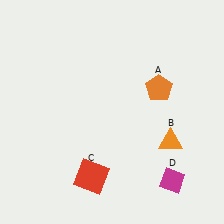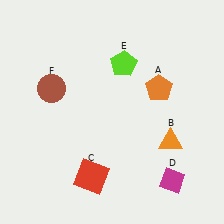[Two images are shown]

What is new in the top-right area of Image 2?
A lime pentagon (E) was added in the top-right area of Image 2.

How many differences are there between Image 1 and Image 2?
There are 2 differences between the two images.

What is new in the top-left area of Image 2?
A brown circle (F) was added in the top-left area of Image 2.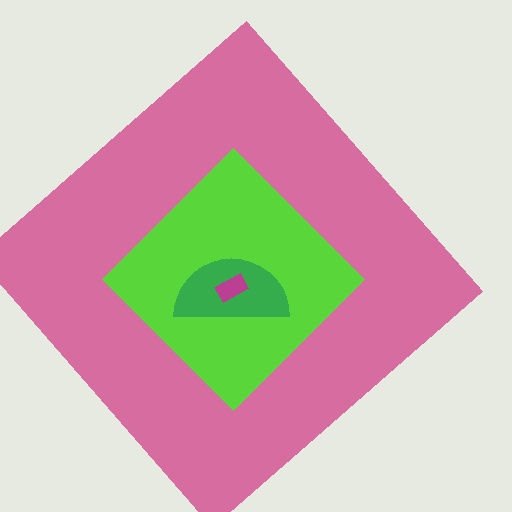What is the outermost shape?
The pink diamond.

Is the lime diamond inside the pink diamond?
Yes.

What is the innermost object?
The magenta rectangle.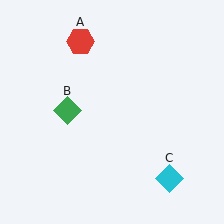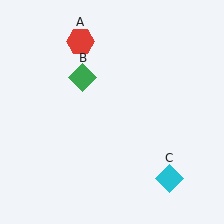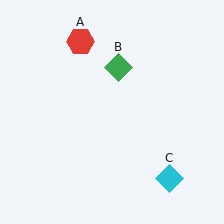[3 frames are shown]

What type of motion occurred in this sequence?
The green diamond (object B) rotated clockwise around the center of the scene.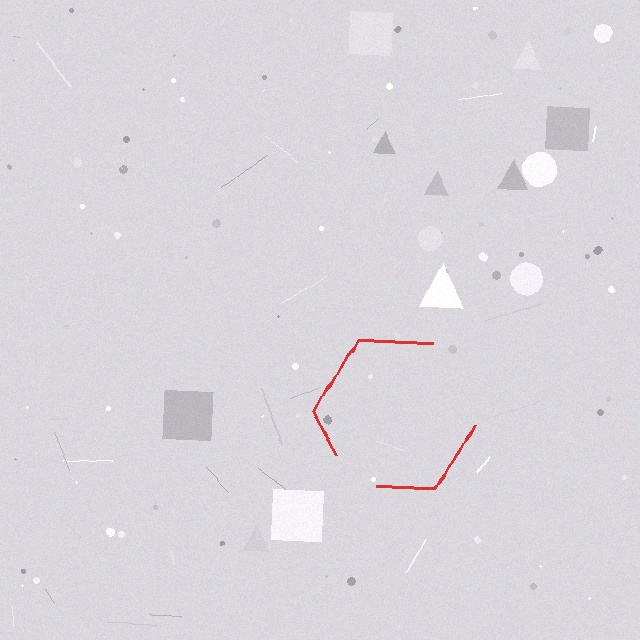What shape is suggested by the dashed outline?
The dashed outline suggests a hexagon.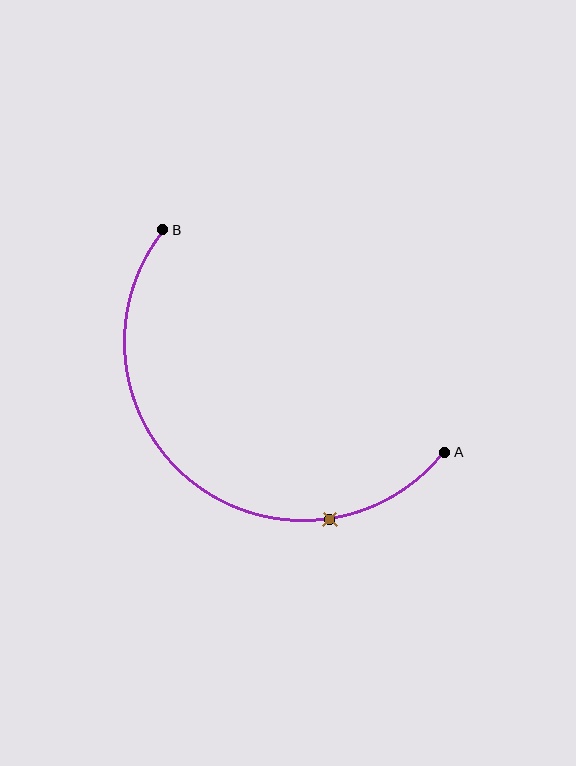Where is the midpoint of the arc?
The arc midpoint is the point on the curve farthest from the straight line joining A and B. It sits below and to the left of that line.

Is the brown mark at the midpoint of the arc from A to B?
No. The brown mark lies on the arc but is closer to endpoint A. The arc midpoint would be at the point on the curve equidistant along the arc from both A and B.